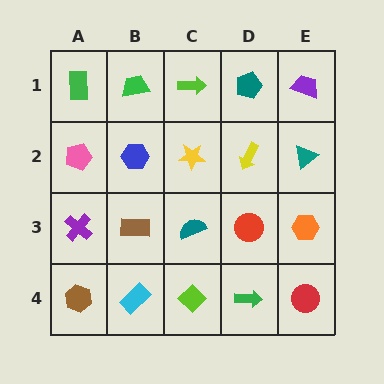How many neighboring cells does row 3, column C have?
4.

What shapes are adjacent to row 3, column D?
A yellow arrow (row 2, column D), a green arrow (row 4, column D), a teal semicircle (row 3, column C), an orange hexagon (row 3, column E).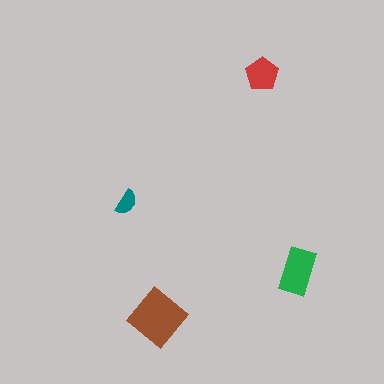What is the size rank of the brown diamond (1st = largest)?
1st.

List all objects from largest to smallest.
The brown diamond, the green rectangle, the red pentagon, the teal semicircle.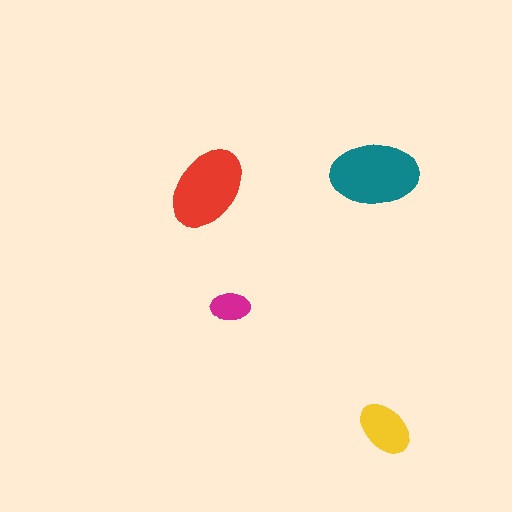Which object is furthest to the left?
The red ellipse is leftmost.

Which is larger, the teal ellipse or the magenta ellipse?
The teal one.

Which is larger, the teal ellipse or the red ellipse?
The teal one.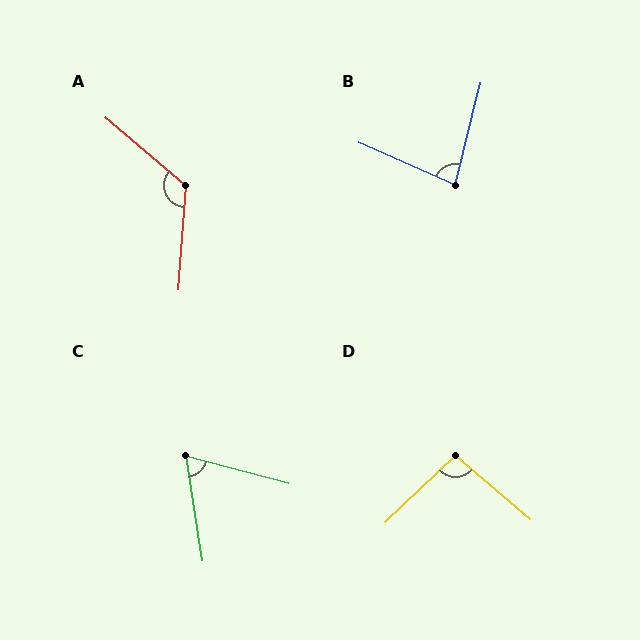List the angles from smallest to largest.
C (66°), B (80°), D (96°), A (126°).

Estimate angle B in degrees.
Approximately 80 degrees.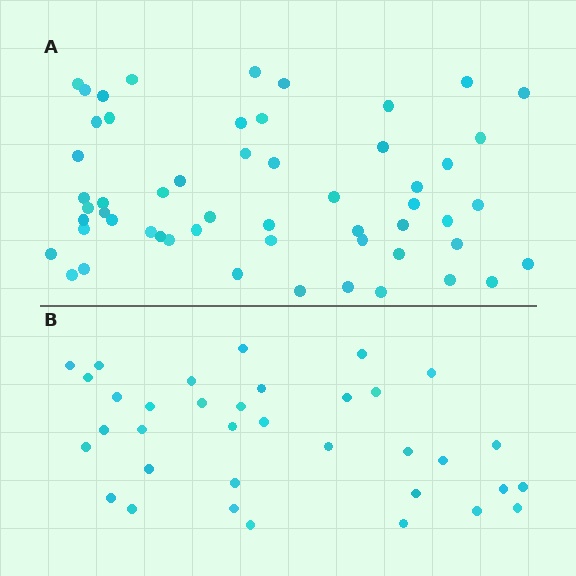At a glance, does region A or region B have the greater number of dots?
Region A (the top region) has more dots.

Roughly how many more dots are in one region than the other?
Region A has approximately 20 more dots than region B.